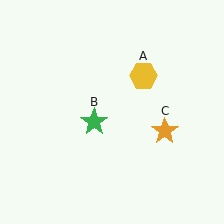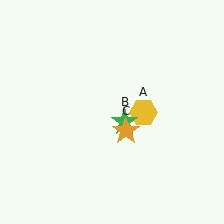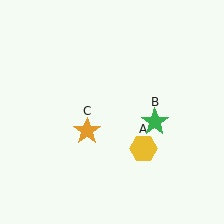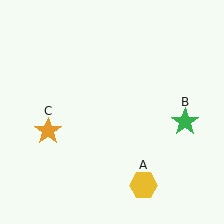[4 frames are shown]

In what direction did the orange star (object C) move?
The orange star (object C) moved left.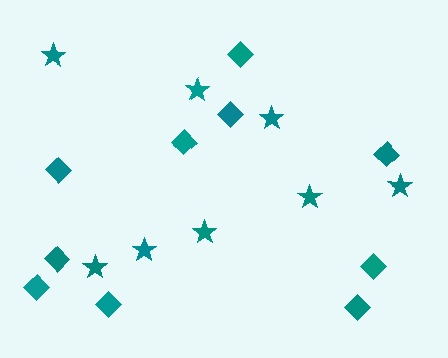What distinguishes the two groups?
There are 2 groups: one group of diamonds (10) and one group of stars (8).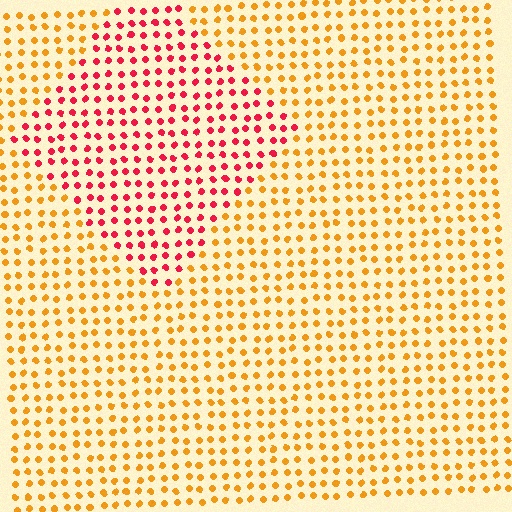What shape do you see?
I see a diamond.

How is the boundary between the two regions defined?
The boundary is defined purely by a slight shift in hue (about 49 degrees). Spacing, size, and orientation are identical on both sides.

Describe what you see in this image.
The image is filled with small orange elements in a uniform arrangement. A diamond-shaped region is visible where the elements are tinted to a slightly different hue, forming a subtle color boundary.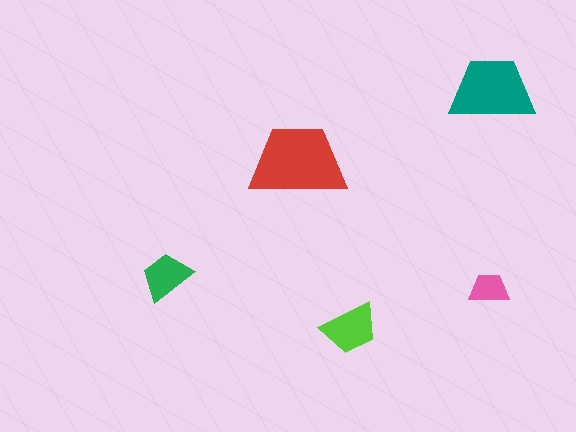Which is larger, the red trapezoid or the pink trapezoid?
The red one.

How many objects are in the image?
There are 5 objects in the image.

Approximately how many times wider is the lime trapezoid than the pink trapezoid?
About 1.5 times wider.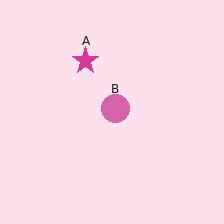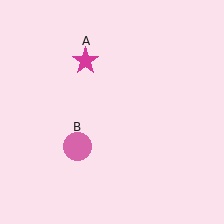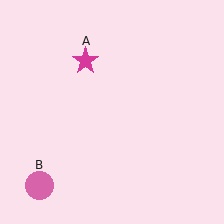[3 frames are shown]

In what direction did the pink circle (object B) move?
The pink circle (object B) moved down and to the left.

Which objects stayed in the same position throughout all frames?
Magenta star (object A) remained stationary.